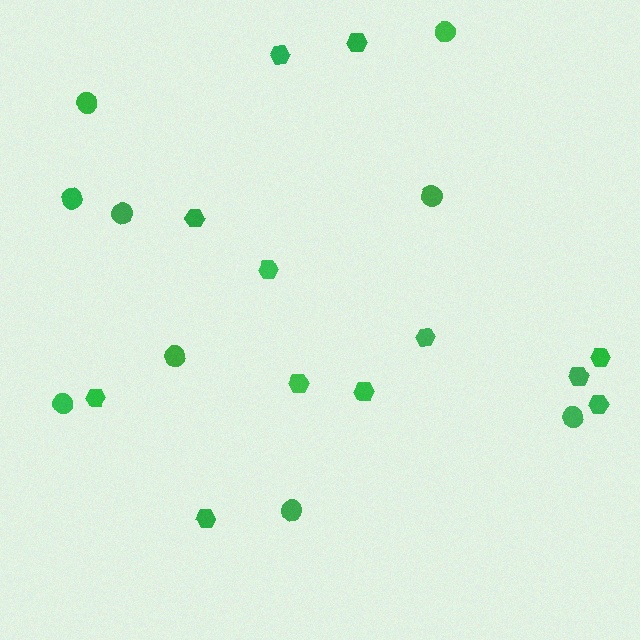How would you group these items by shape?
There are 2 groups: one group of hexagons (12) and one group of circles (9).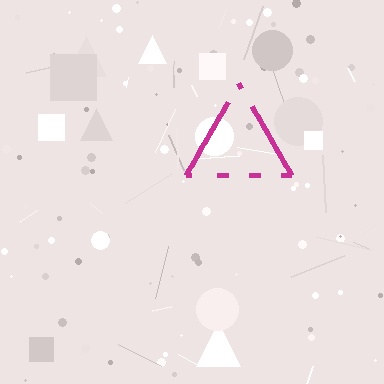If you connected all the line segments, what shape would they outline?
They would outline a triangle.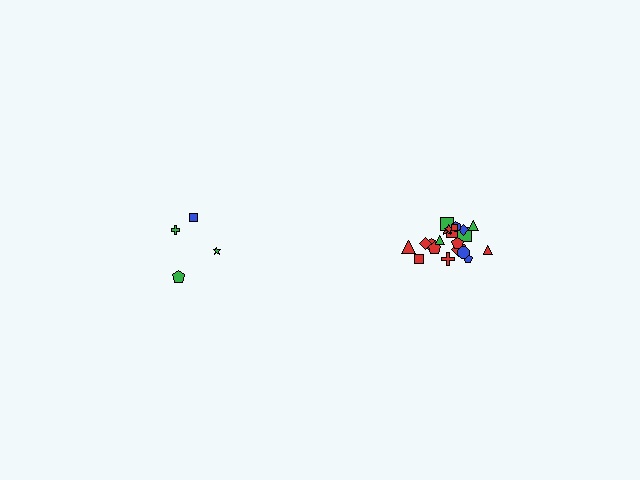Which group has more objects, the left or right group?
The right group.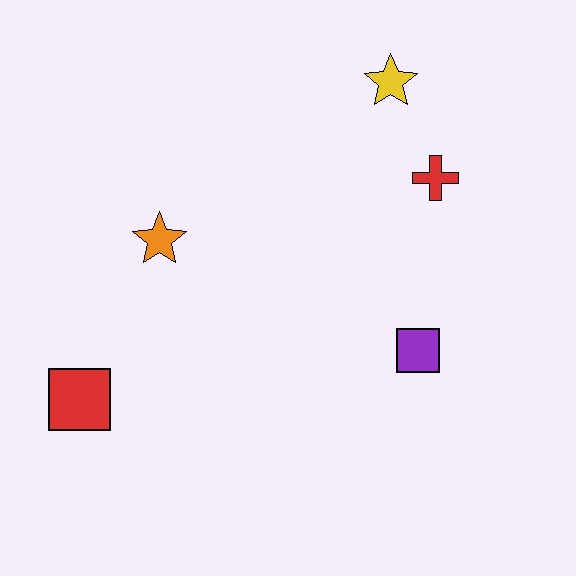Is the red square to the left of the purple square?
Yes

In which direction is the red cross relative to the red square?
The red cross is to the right of the red square.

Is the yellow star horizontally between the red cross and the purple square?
No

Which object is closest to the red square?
The orange star is closest to the red square.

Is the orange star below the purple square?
No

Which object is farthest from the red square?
The yellow star is farthest from the red square.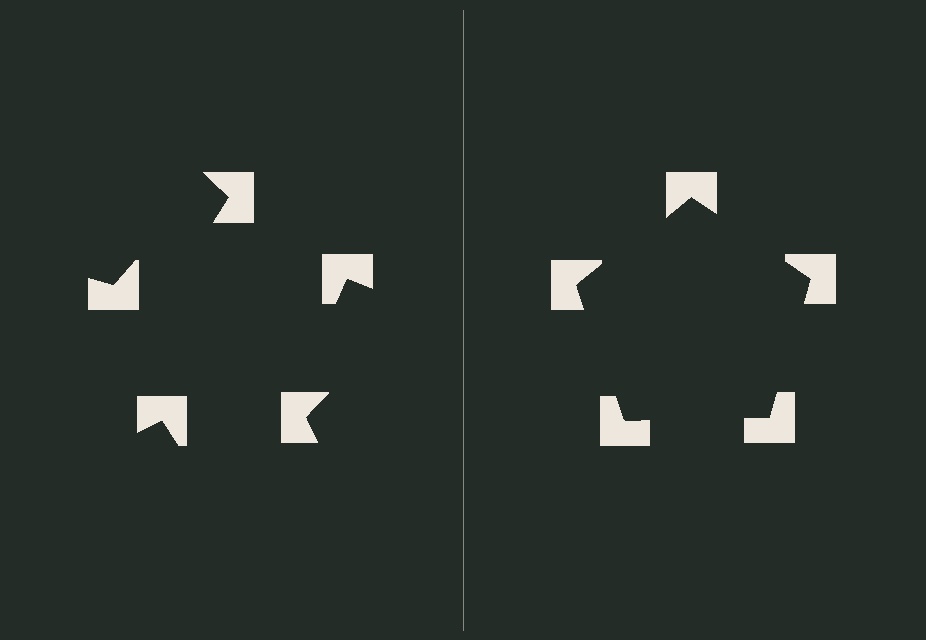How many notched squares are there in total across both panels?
10 — 5 on each side.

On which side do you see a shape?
An illusory pentagon appears on the right side. On the left side the wedge cuts are rotated, so no coherent shape forms.